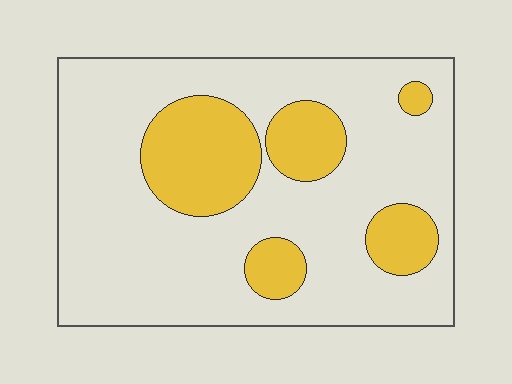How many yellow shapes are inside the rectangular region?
5.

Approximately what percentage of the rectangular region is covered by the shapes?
Approximately 25%.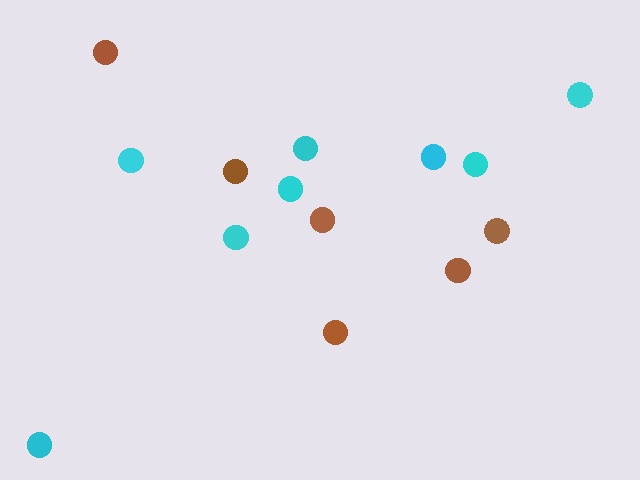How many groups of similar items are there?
There are 2 groups: one group of brown circles (6) and one group of cyan circles (8).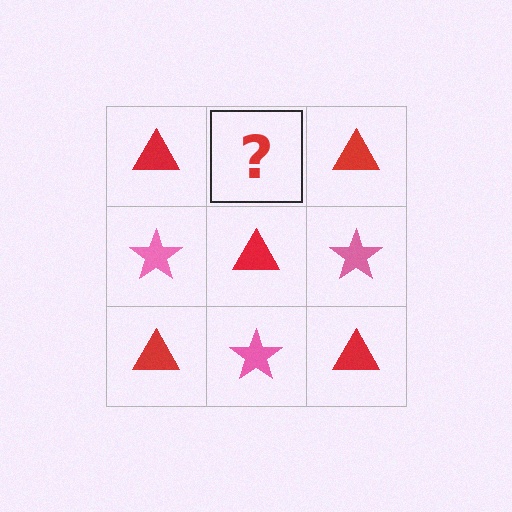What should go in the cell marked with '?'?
The missing cell should contain a pink star.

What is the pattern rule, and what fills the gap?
The rule is that it alternates red triangle and pink star in a checkerboard pattern. The gap should be filled with a pink star.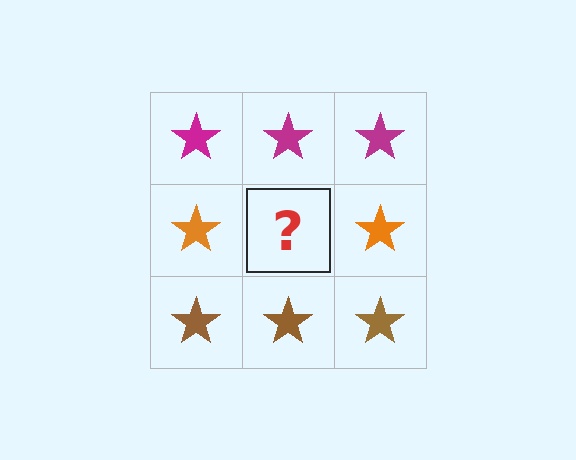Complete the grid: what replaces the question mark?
The question mark should be replaced with an orange star.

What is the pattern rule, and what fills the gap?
The rule is that each row has a consistent color. The gap should be filled with an orange star.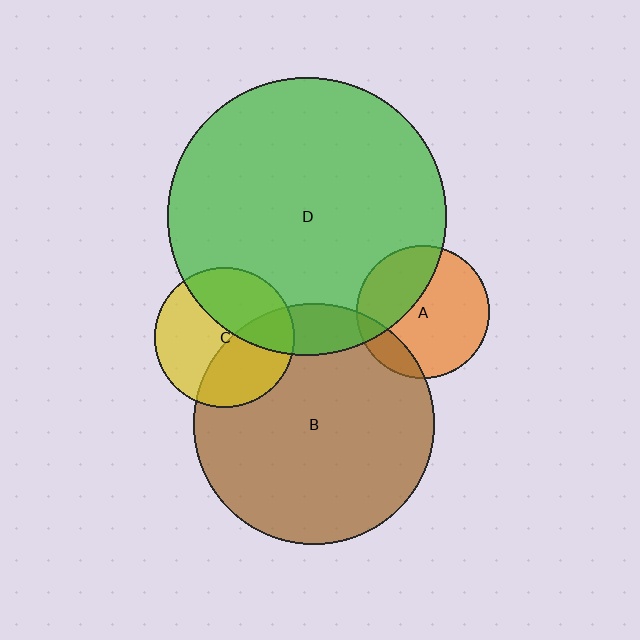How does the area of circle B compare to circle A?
Approximately 3.3 times.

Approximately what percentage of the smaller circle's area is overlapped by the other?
Approximately 35%.